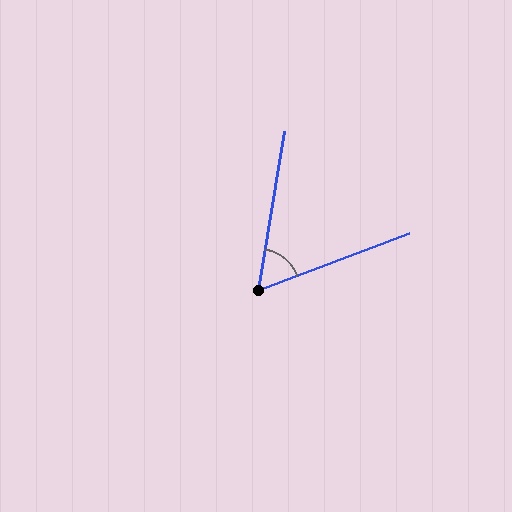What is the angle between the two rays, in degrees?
Approximately 60 degrees.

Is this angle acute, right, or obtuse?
It is acute.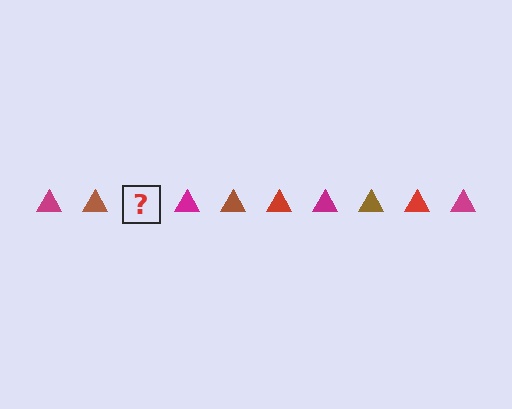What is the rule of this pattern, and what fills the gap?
The rule is that the pattern cycles through magenta, brown, red triangles. The gap should be filled with a red triangle.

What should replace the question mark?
The question mark should be replaced with a red triangle.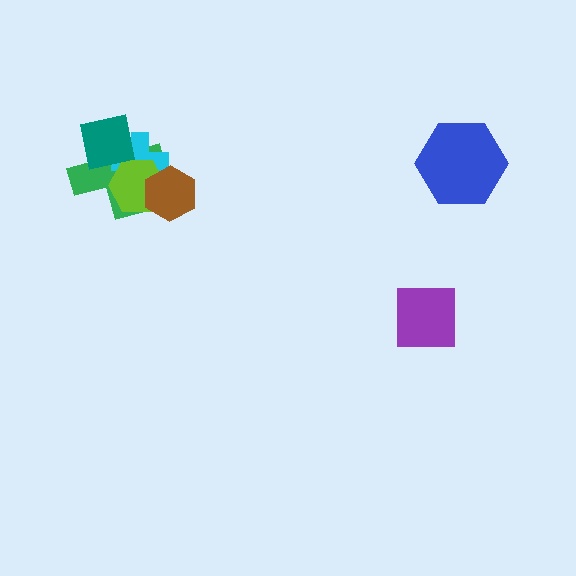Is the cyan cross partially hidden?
Yes, it is partially covered by another shape.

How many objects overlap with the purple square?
0 objects overlap with the purple square.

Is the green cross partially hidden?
Yes, it is partially covered by another shape.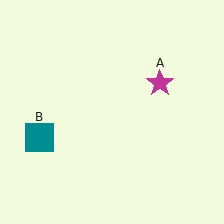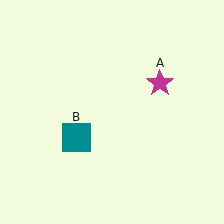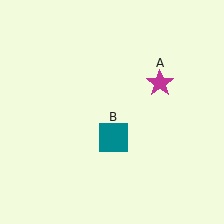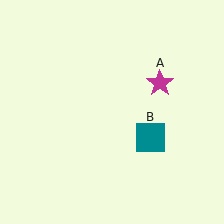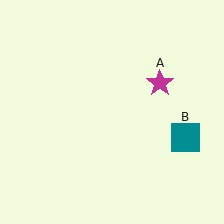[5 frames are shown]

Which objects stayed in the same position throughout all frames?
Magenta star (object A) remained stationary.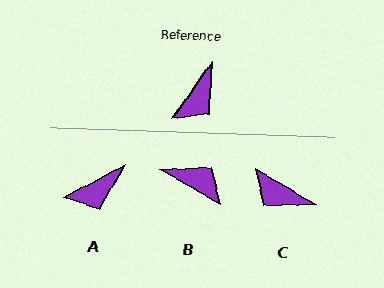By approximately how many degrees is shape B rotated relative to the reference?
Approximately 95 degrees counter-clockwise.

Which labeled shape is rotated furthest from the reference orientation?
B, about 95 degrees away.